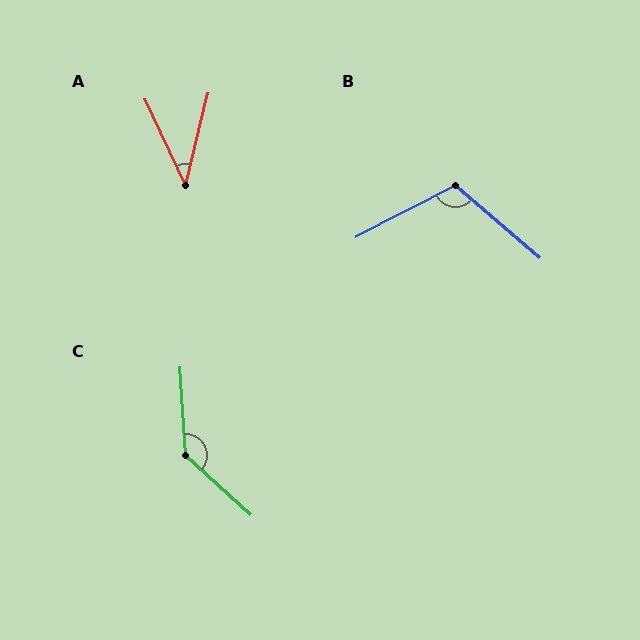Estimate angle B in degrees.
Approximately 112 degrees.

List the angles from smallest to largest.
A (39°), B (112°), C (136°).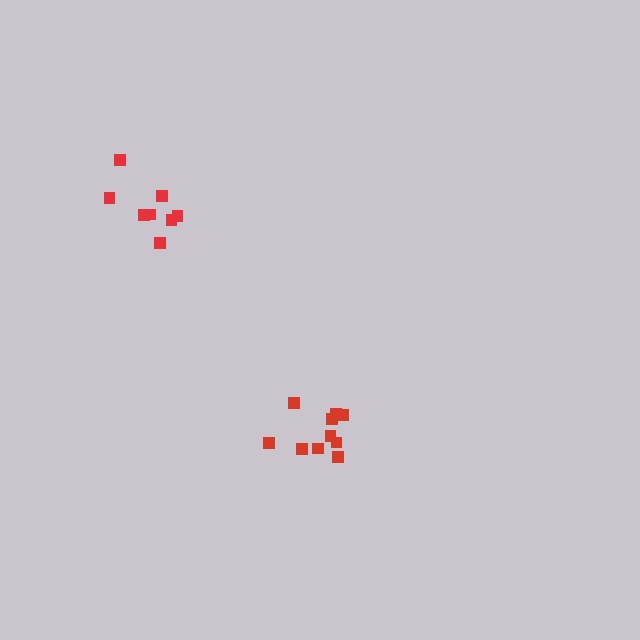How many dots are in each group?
Group 1: 10 dots, Group 2: 8 dots (18 total).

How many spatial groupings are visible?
There are 2 spatial groupings.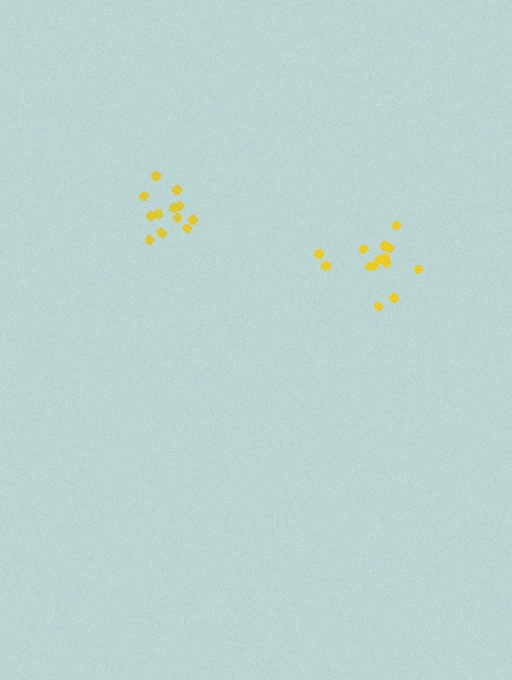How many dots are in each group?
Group 1: 14 dots, Group 2: 12 dots (26 total).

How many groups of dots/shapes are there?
There are 2 groups.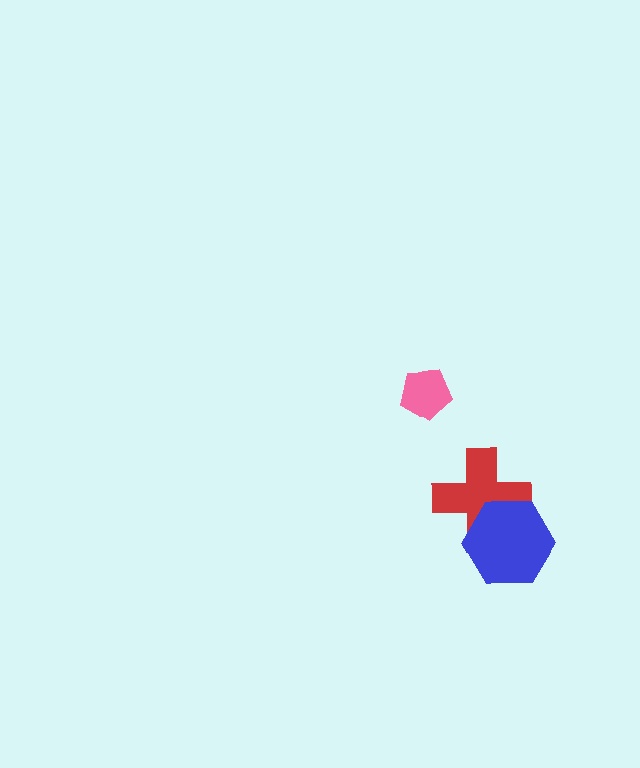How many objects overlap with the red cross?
1 object overlaps with the red cross.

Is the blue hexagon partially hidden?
No, no other shape covers it.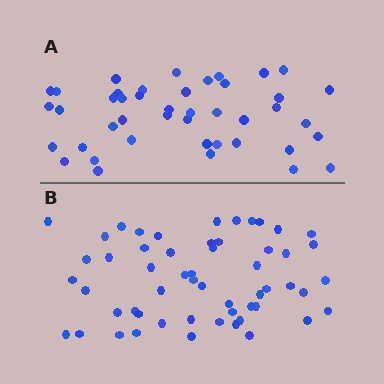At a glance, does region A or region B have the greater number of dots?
Region B (the bottom region) has more dots.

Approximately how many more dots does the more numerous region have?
Region B has roughly 12 or so more dots than region A.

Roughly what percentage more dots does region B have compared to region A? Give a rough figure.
About 30% more.